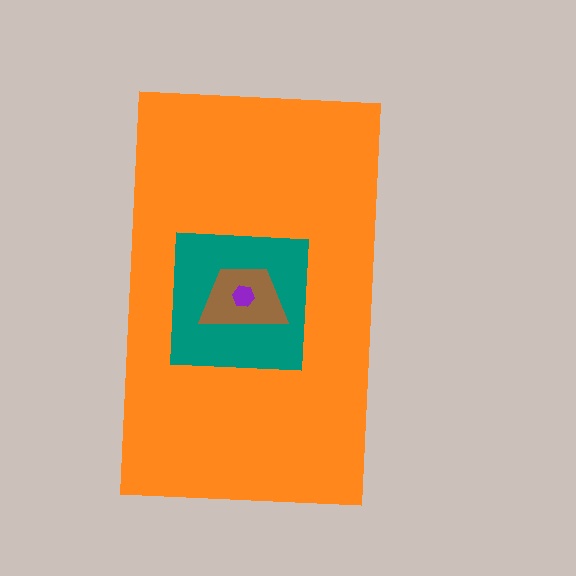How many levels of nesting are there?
4.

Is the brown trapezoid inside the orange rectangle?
Yes.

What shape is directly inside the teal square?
The brown trapezoid.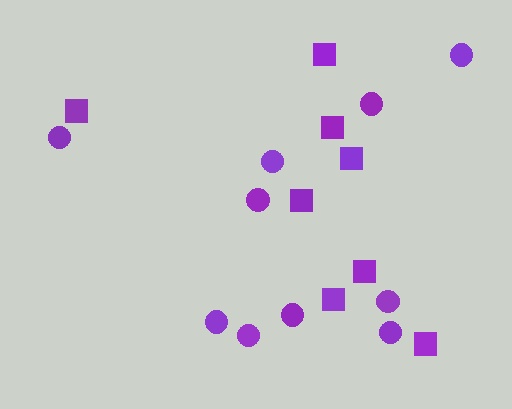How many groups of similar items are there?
There are 2 groups: one group of squares (8) and one group of circles (10).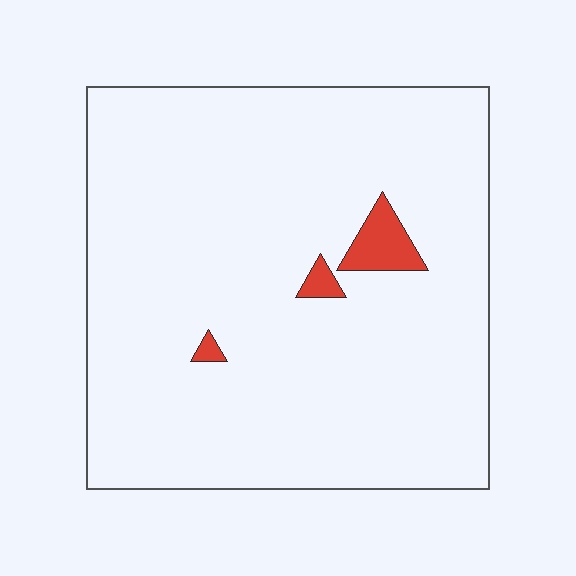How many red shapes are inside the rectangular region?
3.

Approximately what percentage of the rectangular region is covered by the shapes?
Approximately 5%.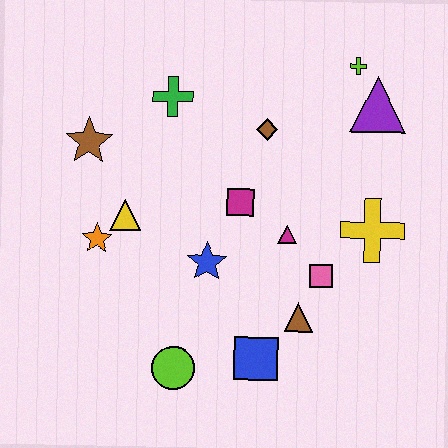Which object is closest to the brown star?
The yellow triangle is closest to the brown star.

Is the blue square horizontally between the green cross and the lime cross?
Yes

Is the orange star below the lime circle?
No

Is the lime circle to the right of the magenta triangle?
No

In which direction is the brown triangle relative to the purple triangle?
The brown triangle is below the purple triangle.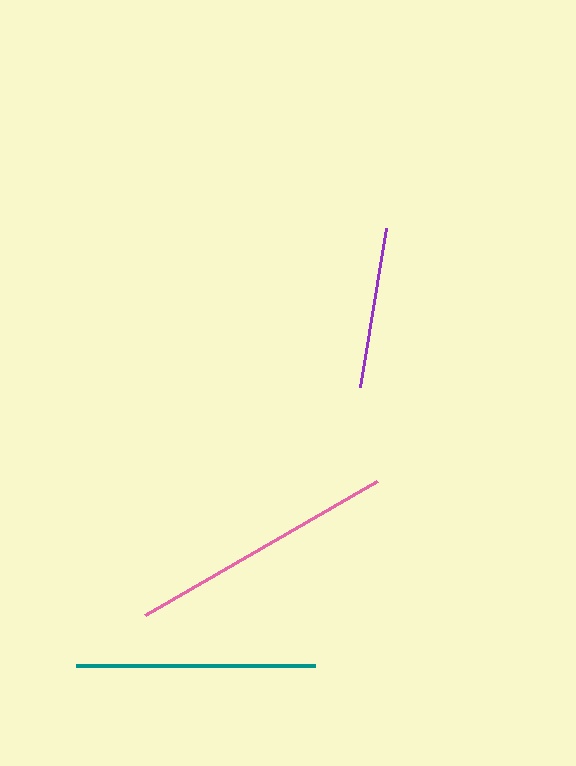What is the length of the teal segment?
The teal segment is approximately 239 pixels long.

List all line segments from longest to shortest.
From longest to shortest: pink, teal, purple.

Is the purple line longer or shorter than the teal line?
The teal line is longer than the purple line.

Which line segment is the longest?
The pink line is the longest at approximately 268 pixels.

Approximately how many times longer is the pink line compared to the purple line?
The pink line is approximately 1.7 times the length of the purple line.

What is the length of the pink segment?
The pink segment is approximately 268 pixels long.